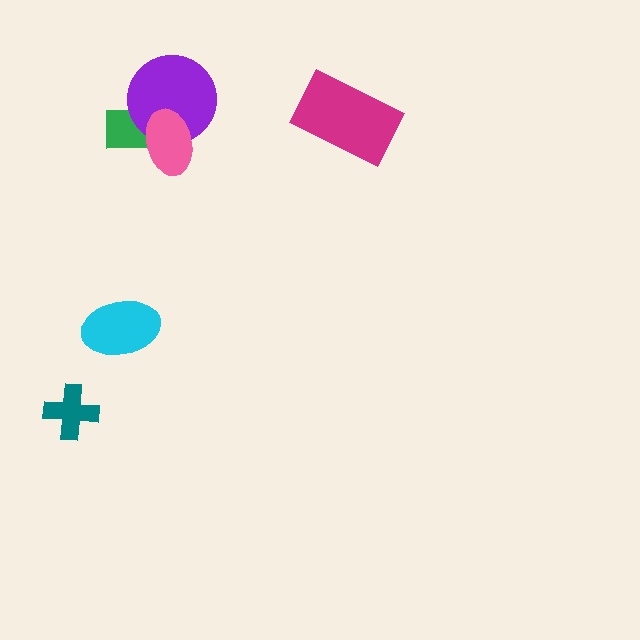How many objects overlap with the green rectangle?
2 objects overlap with the green rectangle.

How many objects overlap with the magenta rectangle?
0 objects overlap with the magenta rectangle.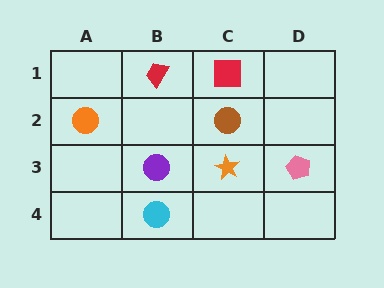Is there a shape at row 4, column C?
No, that cell is empty.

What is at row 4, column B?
A cyan circle.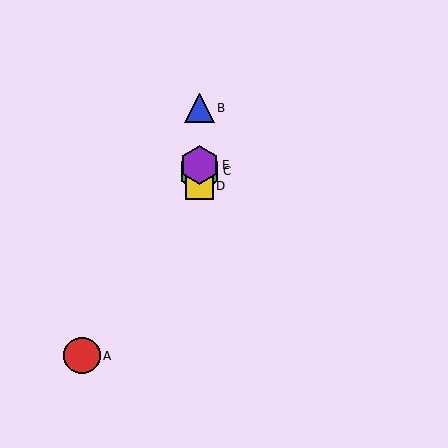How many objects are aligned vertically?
4 objects (B, C, D, E) are aligned vertically.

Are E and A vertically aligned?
No, E is at x≈199 and A is at x≈82.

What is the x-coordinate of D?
Object D is at x≈199.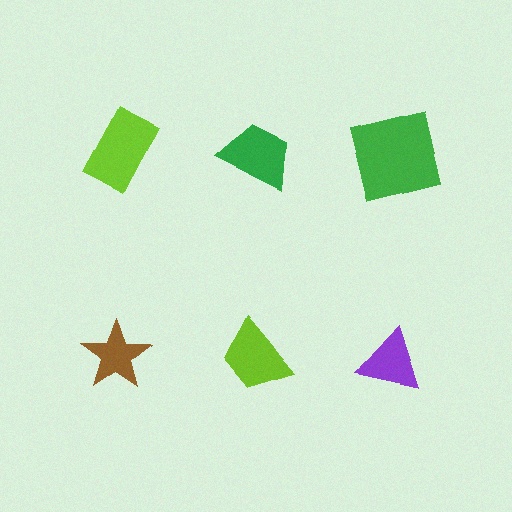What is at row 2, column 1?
A brown star.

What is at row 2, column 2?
A lime trapezoid.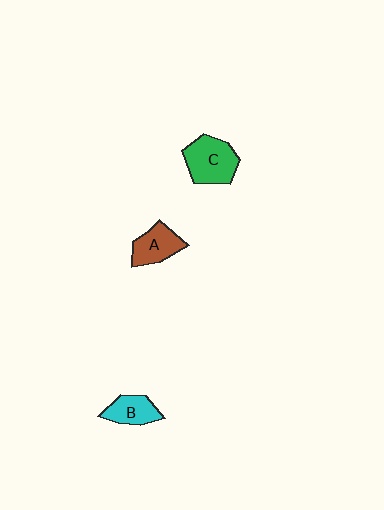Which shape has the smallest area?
Shape B (cyan).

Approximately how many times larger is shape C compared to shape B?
Approximately 1.5 times.